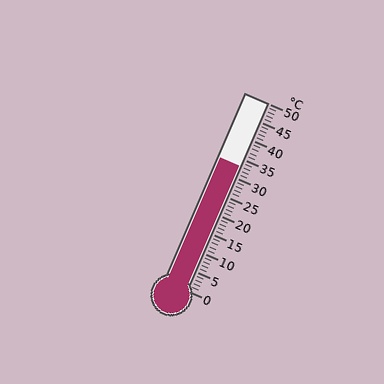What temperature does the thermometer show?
The thermometer shows approximately 33°C.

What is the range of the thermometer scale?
The thermometer scale ranges from 0°C to 50°C.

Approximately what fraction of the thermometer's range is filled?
The thermometer is filled to approximately 65% of its range.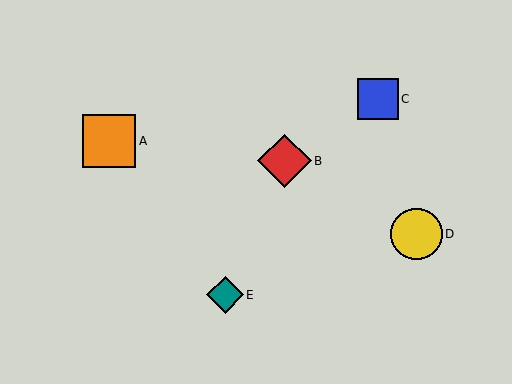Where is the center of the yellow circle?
The center of the yellow circle is at (416, 234).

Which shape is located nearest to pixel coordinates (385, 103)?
The blue square (labeled C) at (378, 99) is nearest to that location.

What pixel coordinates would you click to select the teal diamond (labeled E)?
Click at (225, 295) to select the teal diamond E.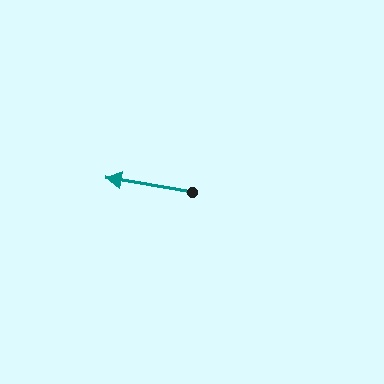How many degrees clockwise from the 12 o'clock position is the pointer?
Approximately 279 degrees.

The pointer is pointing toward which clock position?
Roughly 9 o'clock.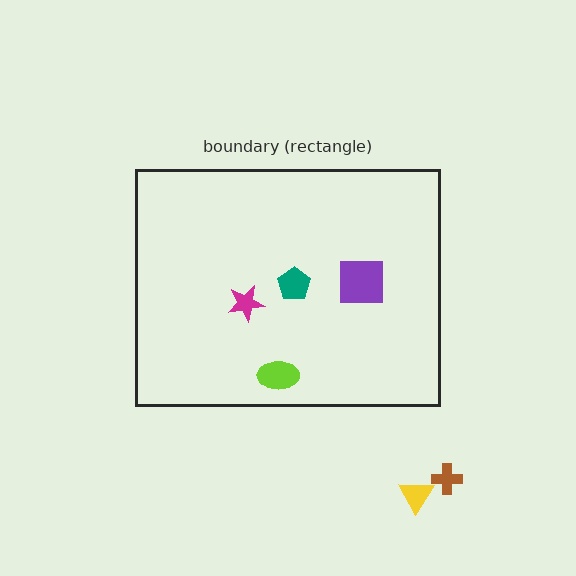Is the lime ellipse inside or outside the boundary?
Inside.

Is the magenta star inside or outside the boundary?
Inside.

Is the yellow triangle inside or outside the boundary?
Outside.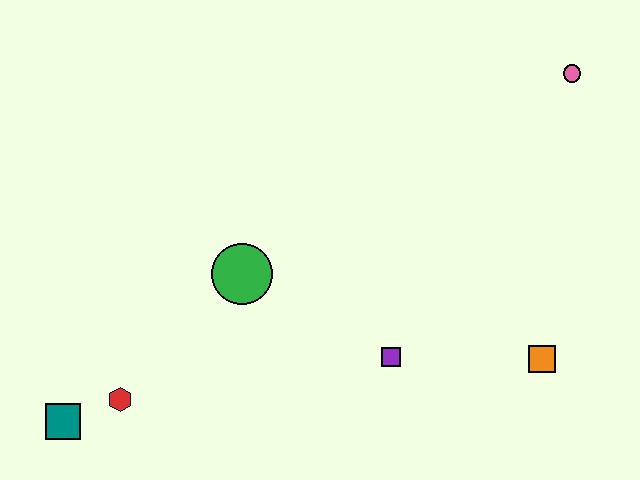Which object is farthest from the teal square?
The pink circle is farthest from the teal square.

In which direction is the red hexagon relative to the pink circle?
The red hexagon is to the left of the pink circle.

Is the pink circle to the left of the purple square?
No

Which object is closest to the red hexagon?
The teal square is closest to the red hexagon.